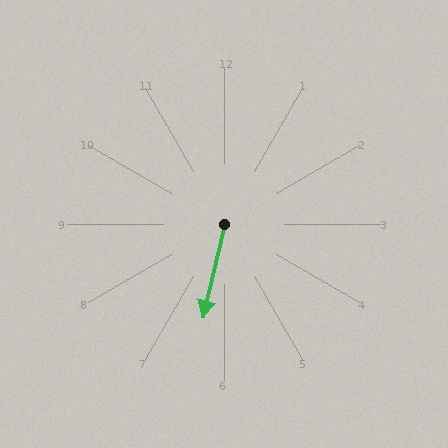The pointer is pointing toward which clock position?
Roughly 6 o'clock.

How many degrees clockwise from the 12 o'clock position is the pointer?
Approximately 193 degrees.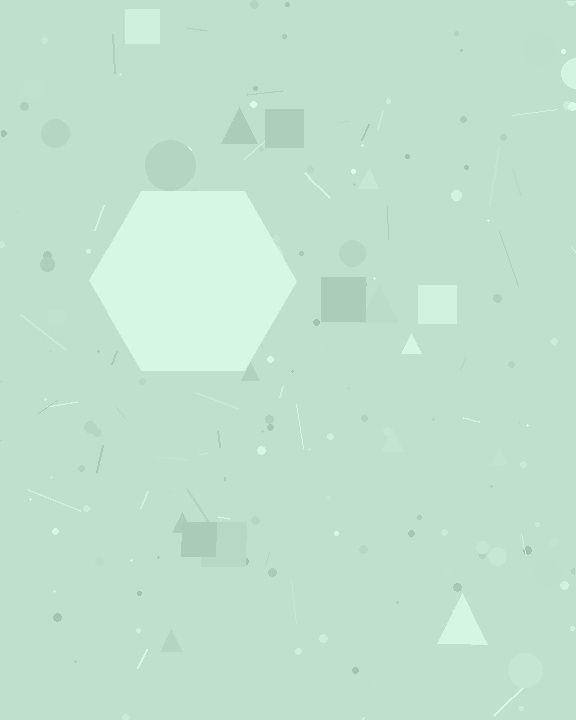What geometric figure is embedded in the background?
A hexagon is embedded in the background.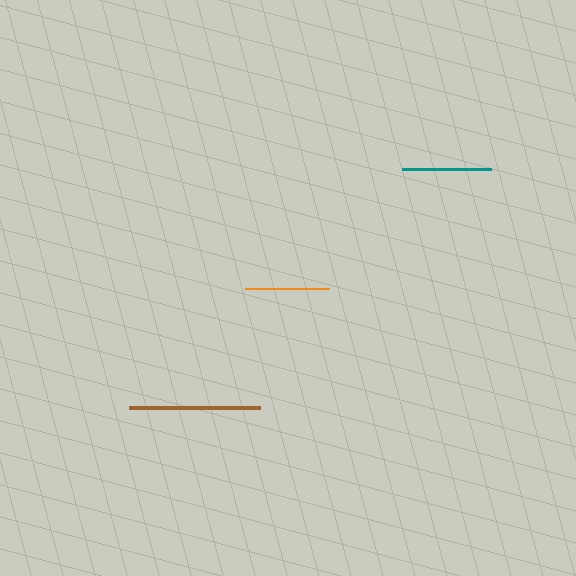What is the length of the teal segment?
The teal segment is approximately 89 pixels long.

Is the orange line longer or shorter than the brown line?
The brown line is longer than the orange line.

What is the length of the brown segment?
The brown segment is approximately 132 pixels long.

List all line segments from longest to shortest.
From longest to shortest: brown, teal, orange.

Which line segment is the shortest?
The orange line is the shortest at approximately 83 pixels.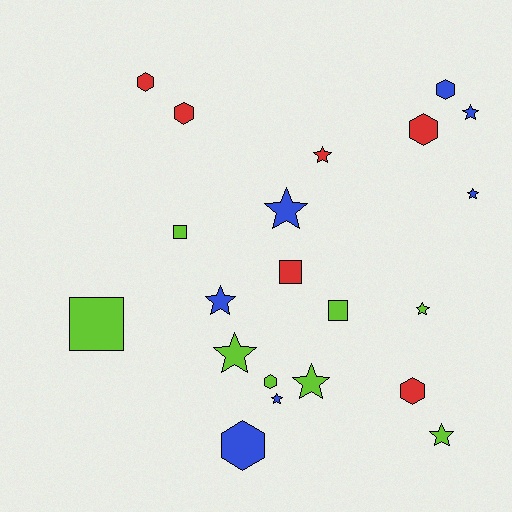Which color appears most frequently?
Lime, with 8 objects.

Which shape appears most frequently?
Star, with 10 objects.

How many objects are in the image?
There are 21 objects.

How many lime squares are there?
There are 3 lime squares.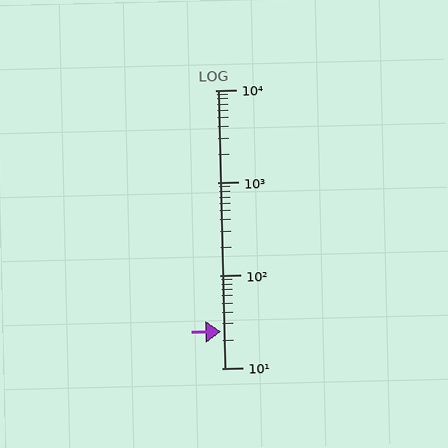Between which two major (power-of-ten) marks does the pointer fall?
The pointer is between 10 and 100.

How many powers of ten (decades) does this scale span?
The scale spans 3 decades, from 10 to 10000.